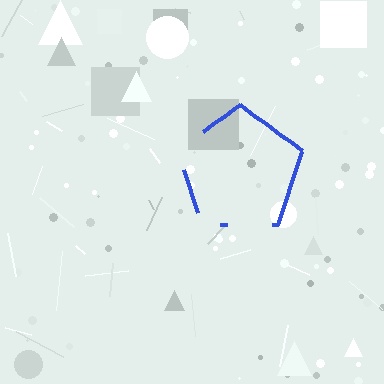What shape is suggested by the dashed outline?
The dashed outline suggests a pentagon.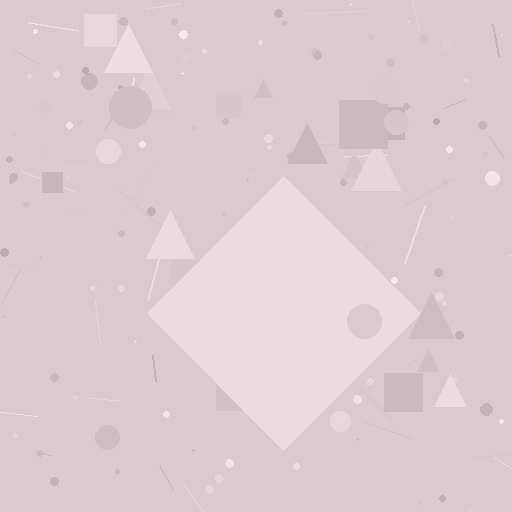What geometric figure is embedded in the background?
A diamond is embedded in the background.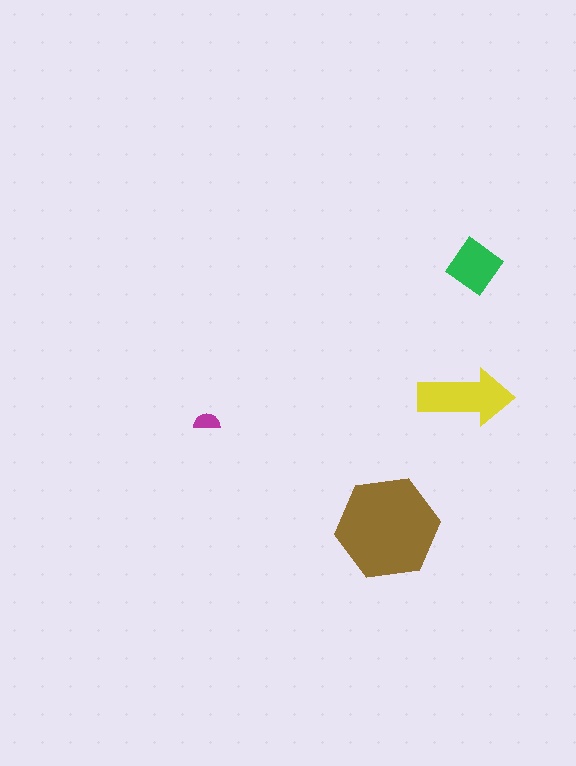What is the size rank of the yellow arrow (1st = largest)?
2nd.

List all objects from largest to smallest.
The brown hexagon, the yellow arrow, the green diamond, the magenta semicircle.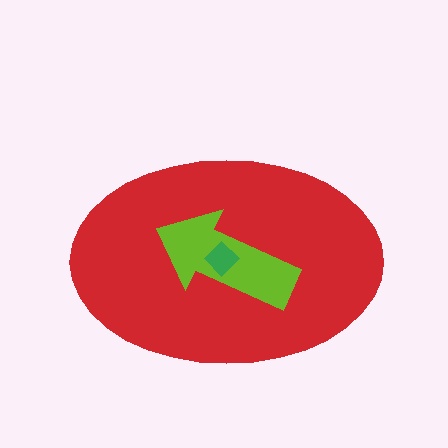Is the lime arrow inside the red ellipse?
Yes.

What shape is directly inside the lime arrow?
The green diamond.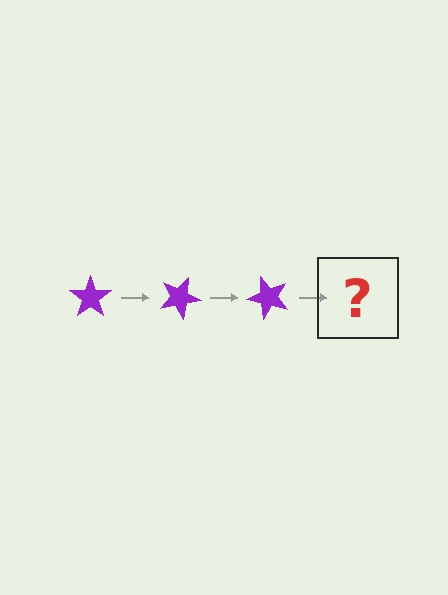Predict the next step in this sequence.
The next step is a purple star rotated 75 degrees.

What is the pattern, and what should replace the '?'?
The pattern is that the star rotates 25 degrees each step. The '?' should be a purple star rotated 75 degrees.